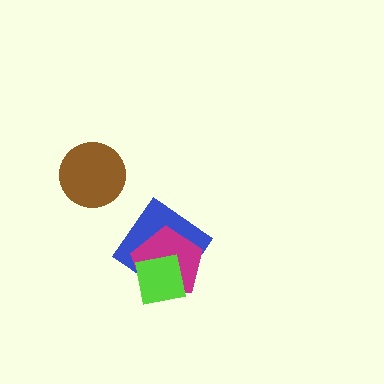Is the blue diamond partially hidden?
Yes, it is partially covered by another shape.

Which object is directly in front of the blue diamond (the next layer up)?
The magenta pentagon is directly in front of the blue diamond.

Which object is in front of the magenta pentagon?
The lime square is in front of the magenta pentagon.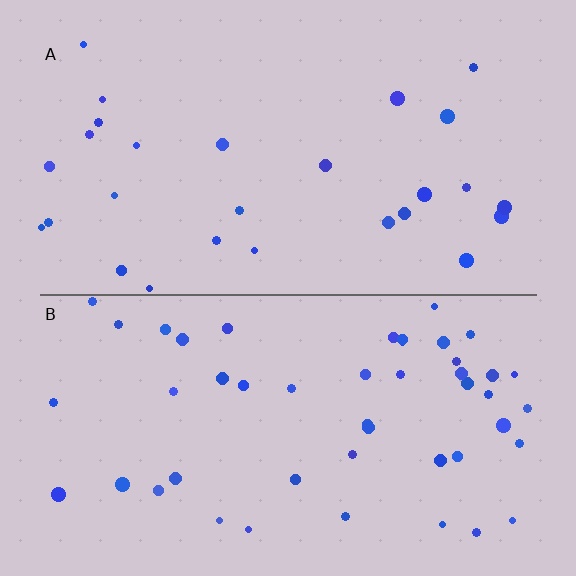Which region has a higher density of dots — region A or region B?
B (the bottom).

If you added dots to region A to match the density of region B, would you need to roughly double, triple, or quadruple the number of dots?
Approximately double.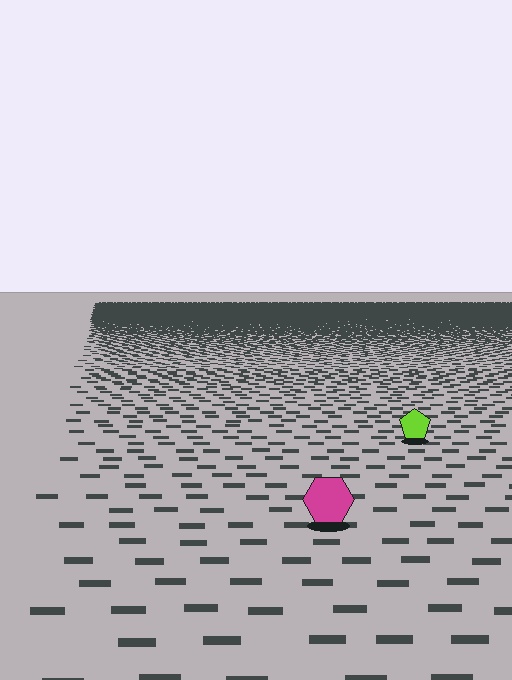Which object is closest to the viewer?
The magenta hexagon is closest. The texture marks near it are larger and more spread out.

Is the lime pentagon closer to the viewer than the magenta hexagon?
No. The magenta hexagon is closer — you can tell from the texture gradient: the ground texture is coarser near it.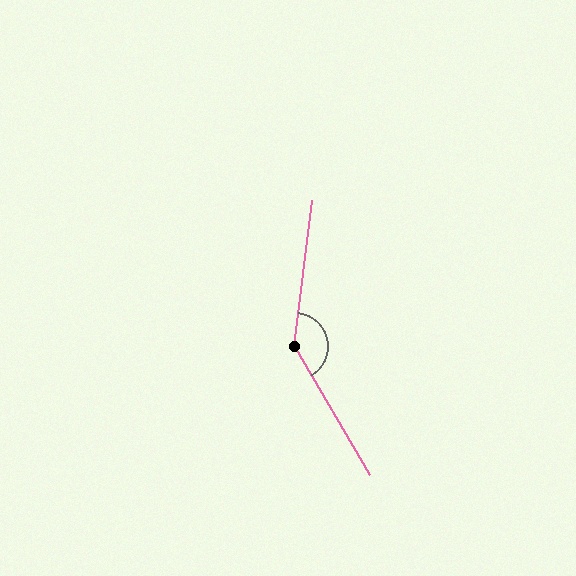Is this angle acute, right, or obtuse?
It is obtuse.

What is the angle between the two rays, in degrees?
Approximately 142 degrees.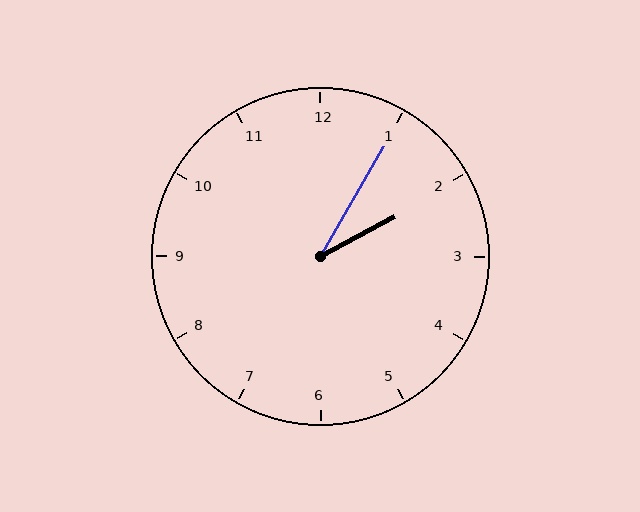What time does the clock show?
2:05.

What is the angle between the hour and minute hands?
Approximately 32 degrees.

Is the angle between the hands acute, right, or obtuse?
It is acute.